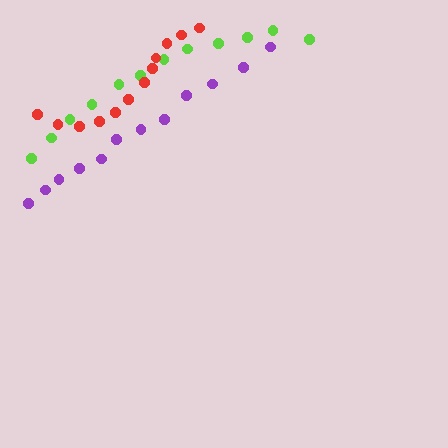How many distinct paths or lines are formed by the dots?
There are 3 distinct paths.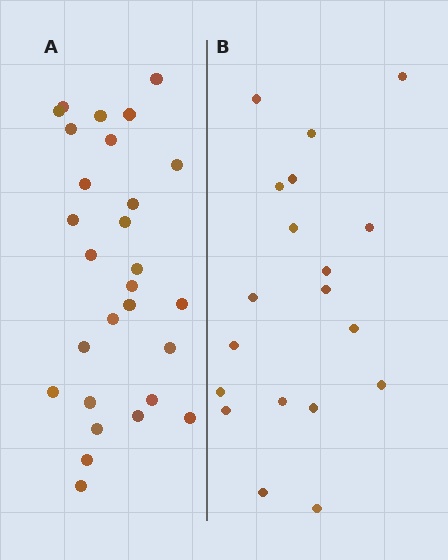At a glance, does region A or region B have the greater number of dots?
Region A (the left region) has more dots.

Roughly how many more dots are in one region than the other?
Region A has roughly 8 or so more dots than region B.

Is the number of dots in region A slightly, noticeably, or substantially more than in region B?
Region A has substantially more. The ratio is roughly 1.5 to 1.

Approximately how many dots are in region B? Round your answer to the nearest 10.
About 20 dots. (The exact count is 19, which rounds to 20.)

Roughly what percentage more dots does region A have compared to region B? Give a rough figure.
About 45% more.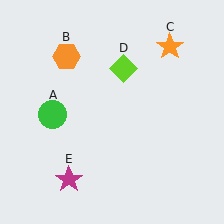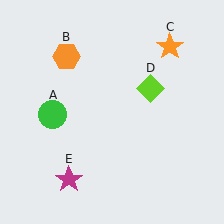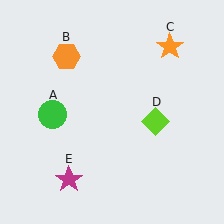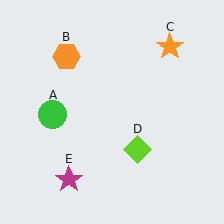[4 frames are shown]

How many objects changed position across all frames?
1 object changed position: lime diamond (object D).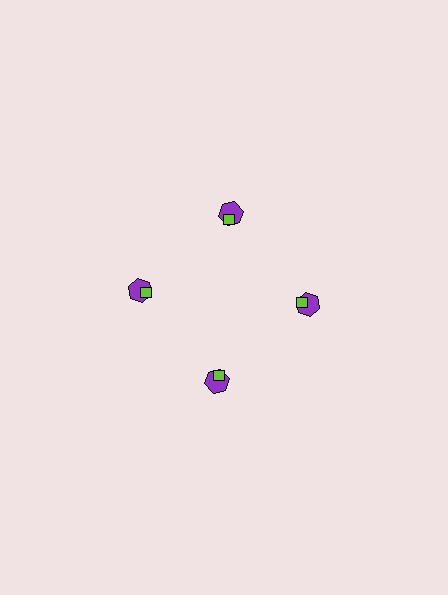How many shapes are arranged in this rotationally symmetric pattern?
There are 8 shapes, arranged in 4 groups of 2.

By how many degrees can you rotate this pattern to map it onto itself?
The pattern maps onto itself every 90 degrees of rotation.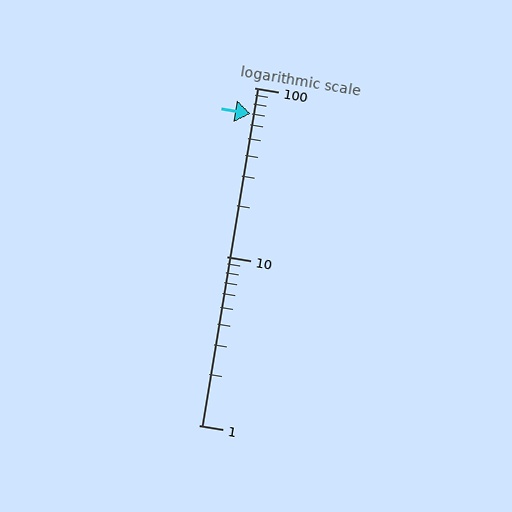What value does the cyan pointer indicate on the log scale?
The pointer indicates approximately 70.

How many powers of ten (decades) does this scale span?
The scale spans 2 decades, from 1 to 100.